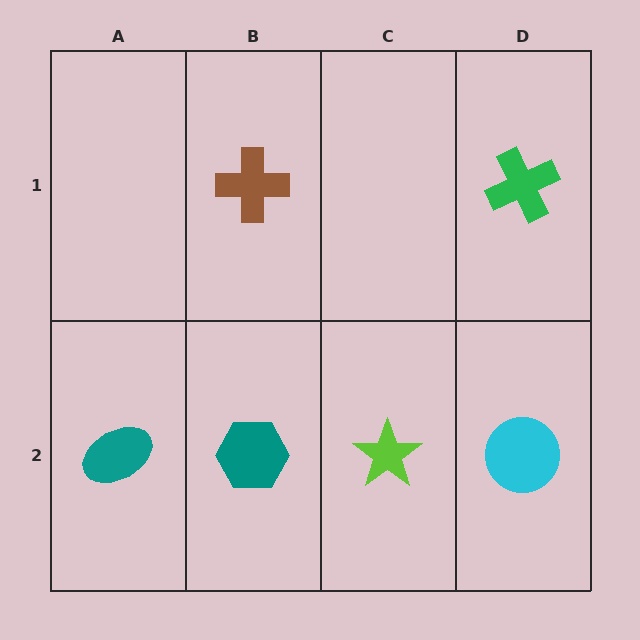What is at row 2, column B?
A teal hexagon.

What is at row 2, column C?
A lime star.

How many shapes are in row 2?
4 shapes.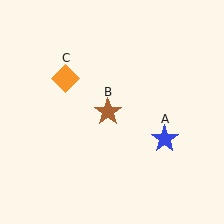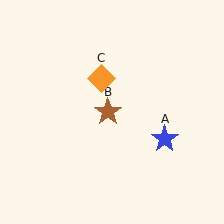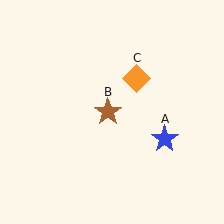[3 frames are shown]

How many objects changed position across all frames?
1 object changed position: orange diamond (object C).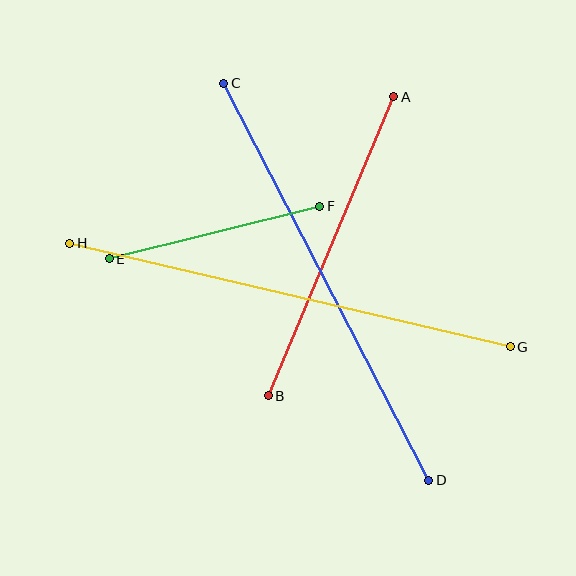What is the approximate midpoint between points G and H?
The midpoint is at approximately (290, 295) pixels.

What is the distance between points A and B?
The distance is approximately 324 pixels.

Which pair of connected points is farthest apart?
Points G and H are farthest apart.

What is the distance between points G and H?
The distance is approximately 452 pixels.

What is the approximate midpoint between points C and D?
The midpoint is at approximately (326, 282) pixels.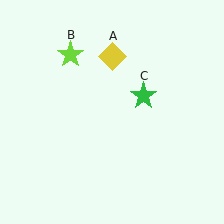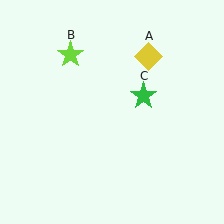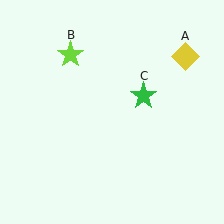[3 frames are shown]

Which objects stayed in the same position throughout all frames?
Lime star (object B) and green star (object C) remained stationary.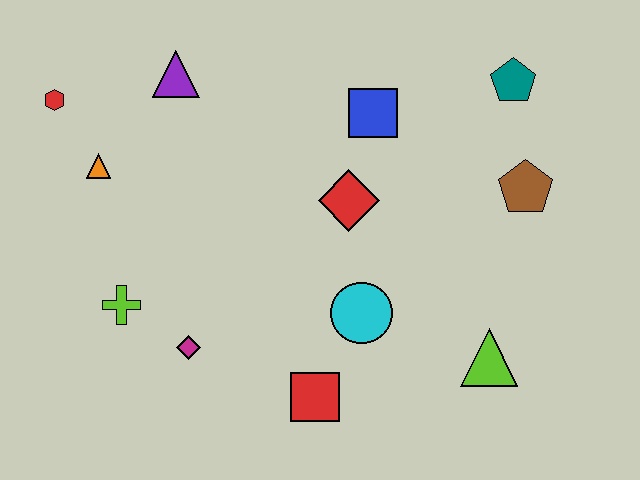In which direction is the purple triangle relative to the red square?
The purple triangle is above the red square.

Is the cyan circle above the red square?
Yes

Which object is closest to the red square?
The cyan circle is closest to the red square.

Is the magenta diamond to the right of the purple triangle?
Yes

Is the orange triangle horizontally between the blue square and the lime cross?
No